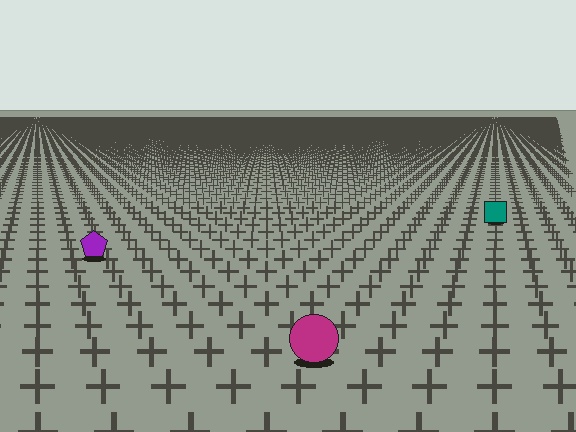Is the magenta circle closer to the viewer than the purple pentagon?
Yes. The magenta circle is closer — you can tell from the texture gradient: the ground texture is coarser near it.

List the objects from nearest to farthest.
From nearest to farthest: the magenta circle, the purple pentagon, the teal square.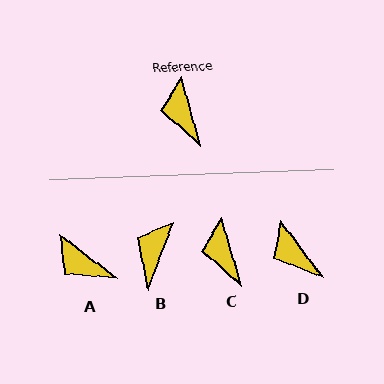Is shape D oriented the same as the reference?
No, it is off by about 21 degrees.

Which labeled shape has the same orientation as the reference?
C.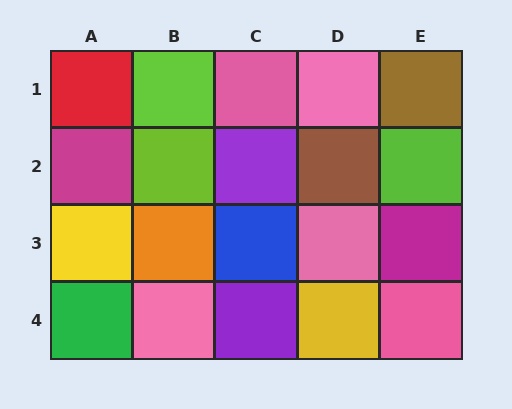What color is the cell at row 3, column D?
Pink.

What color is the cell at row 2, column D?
Brown.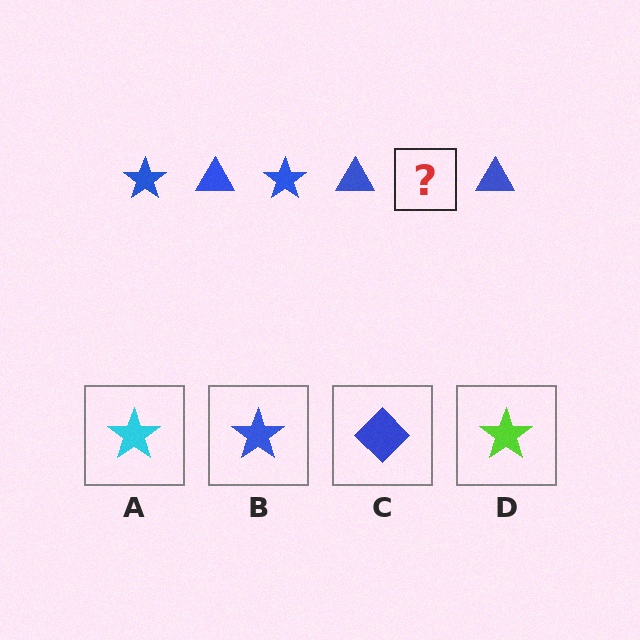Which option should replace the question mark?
Option B.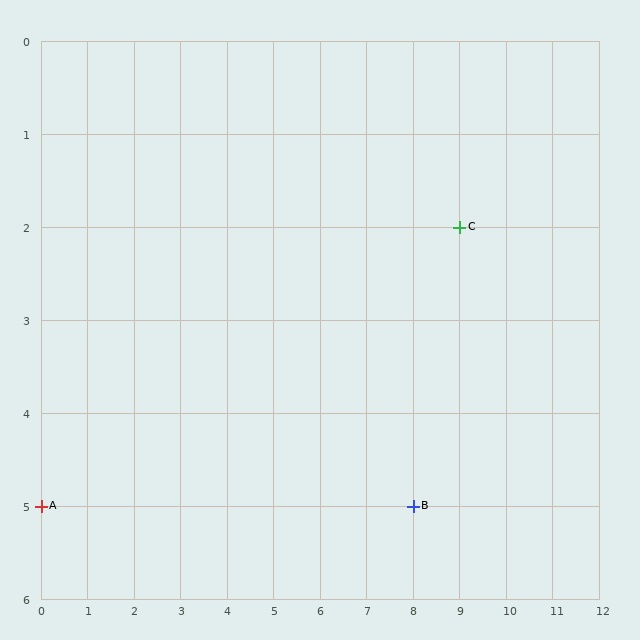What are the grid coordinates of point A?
Point A is at grid coordinates (0, 5).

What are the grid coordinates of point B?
Point B is at grid coordinates (8, 5).